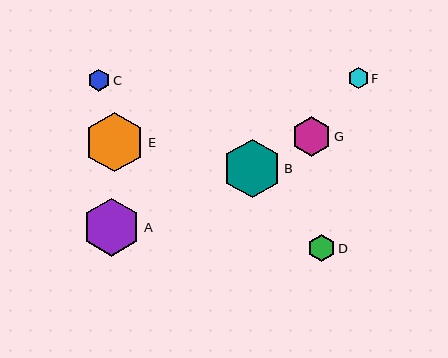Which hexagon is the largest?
Hexagon E is the largest with a size of approximately 60 pixels.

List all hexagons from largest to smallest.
From largest to smallest: E, B, A, G, D, C, F.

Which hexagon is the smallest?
Hexagon F is the smallest with a size of approximately 21 pixels.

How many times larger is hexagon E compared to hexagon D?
Hexagon E is approximately 2.2 times the size of hexagon D.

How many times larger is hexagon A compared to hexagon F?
Hexagon A is approximately 2.8 times the size of hexagon F.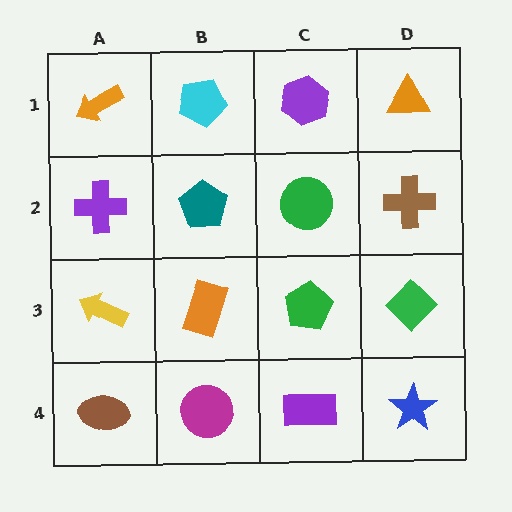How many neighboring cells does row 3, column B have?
4.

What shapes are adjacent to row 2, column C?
A purple hexagon (row 1, column C), a green pentagon (row 3, column C), a teal pentagon (row 2, column B), a brown cross (row 2, column D).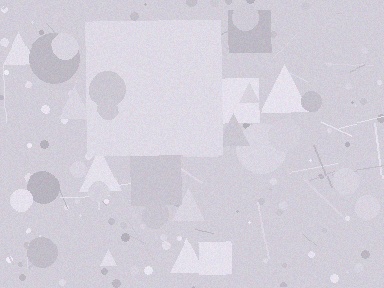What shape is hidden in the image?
A square is hidden in the image.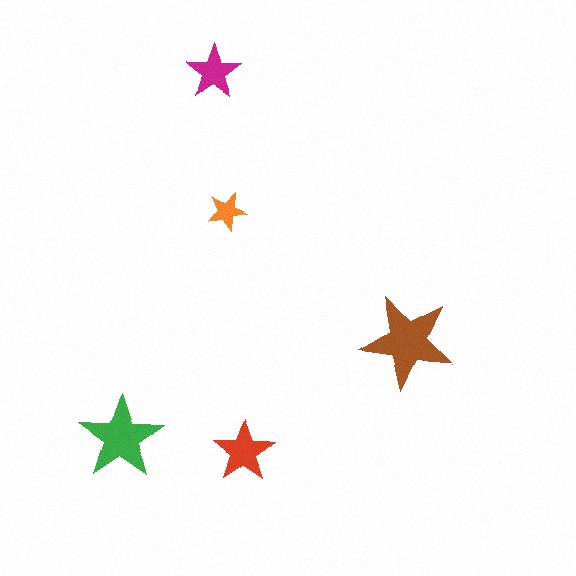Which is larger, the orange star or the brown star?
The brown one.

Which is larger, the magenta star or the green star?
The green one.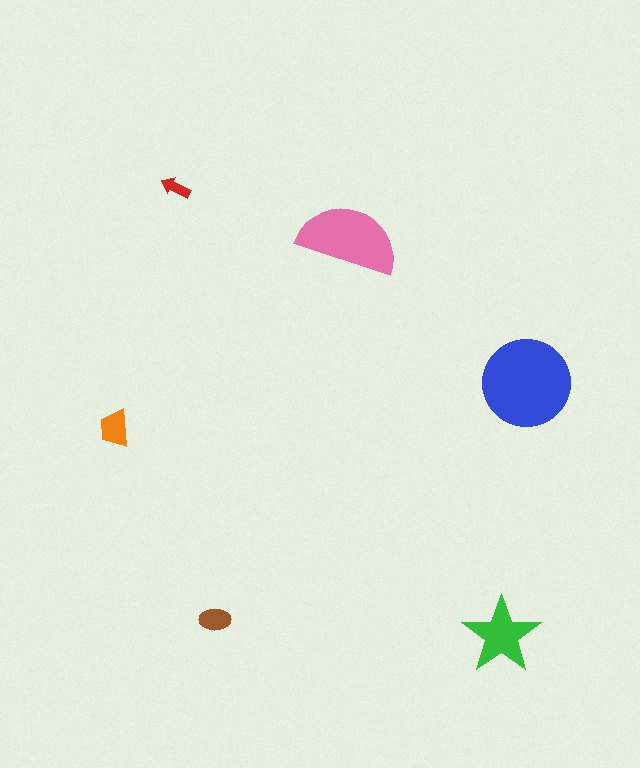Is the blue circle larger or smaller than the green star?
Larger.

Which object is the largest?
The blue circle.